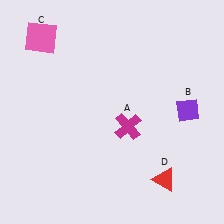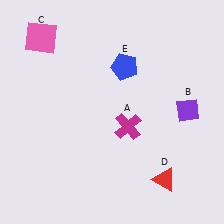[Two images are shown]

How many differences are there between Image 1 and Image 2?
There is 1 difference between the two images.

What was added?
A blue pentagon (E) was added in Image 2.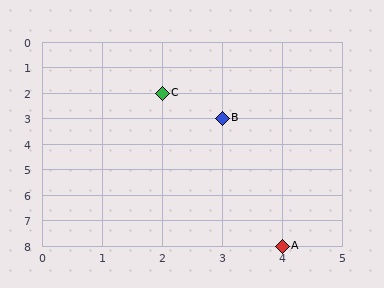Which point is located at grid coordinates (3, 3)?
Point B is at (3, 3).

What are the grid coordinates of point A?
Point A is at grid coordinates (4, 8).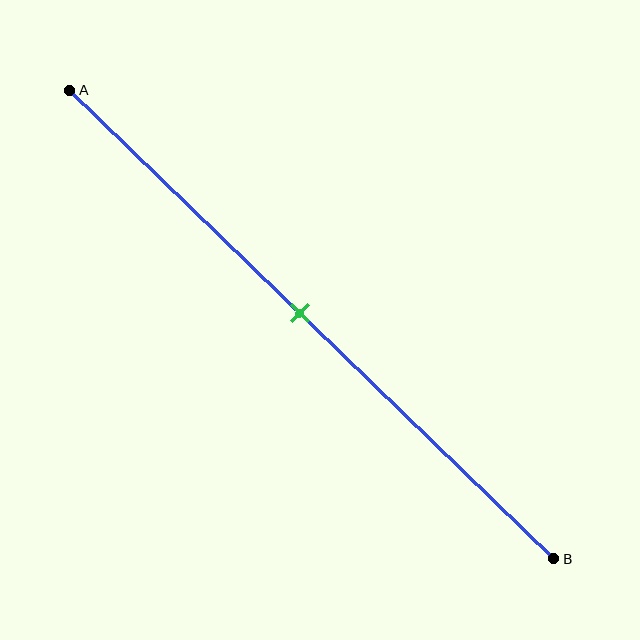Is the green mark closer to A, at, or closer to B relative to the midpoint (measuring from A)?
The green mark is approximately at the midpoint of segment AB.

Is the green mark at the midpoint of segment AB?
Yes, the mark is approximately at the midpoint.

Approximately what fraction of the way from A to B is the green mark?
The green mark is approximately 50% of the way from A to B.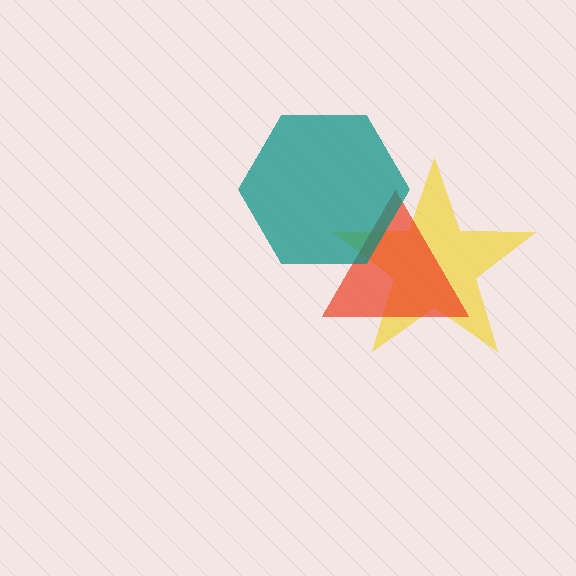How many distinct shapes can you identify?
There are 3 distinct shapes: a yellow star, a red triangle, a teal hexagon.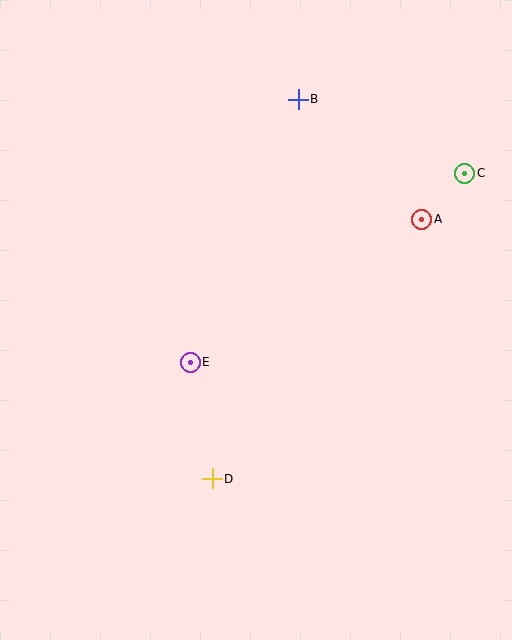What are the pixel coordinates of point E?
Point E is at (190, 362).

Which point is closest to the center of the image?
Point E at (190, 362) is closest to the center.